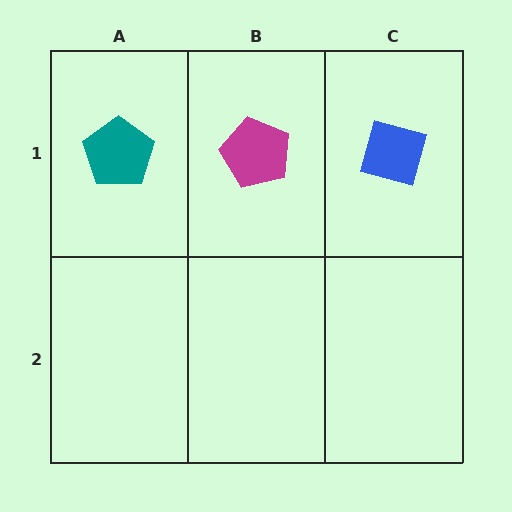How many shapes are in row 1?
3 shapes.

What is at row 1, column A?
A teal pentagon.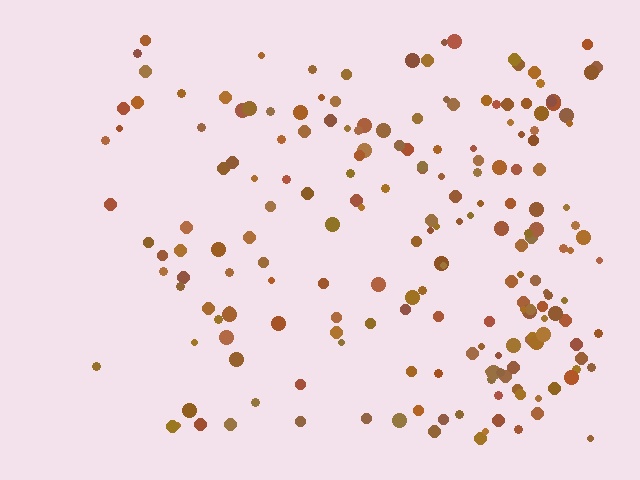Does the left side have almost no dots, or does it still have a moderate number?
Still a moderate number, just noticeably fewer than the right.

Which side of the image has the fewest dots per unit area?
The left.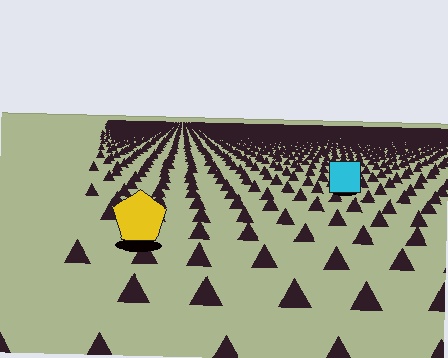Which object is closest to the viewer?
The yellow pentagon is closest. The texture marks near it are larger and more spread out.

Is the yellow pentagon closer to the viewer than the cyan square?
Yes. The yellow pentagon is closer — you can tell from the texture gradient: the ground texture is coarser near it.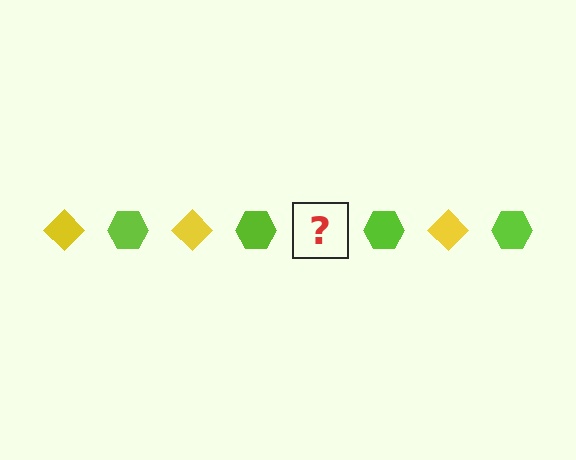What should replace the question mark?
The question mark should be replaced with a yellow diamond.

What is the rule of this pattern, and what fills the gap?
The rule is that the pattern alternates between yellow diamond and lime hexagon. The gap should be filled with a yellow diamond.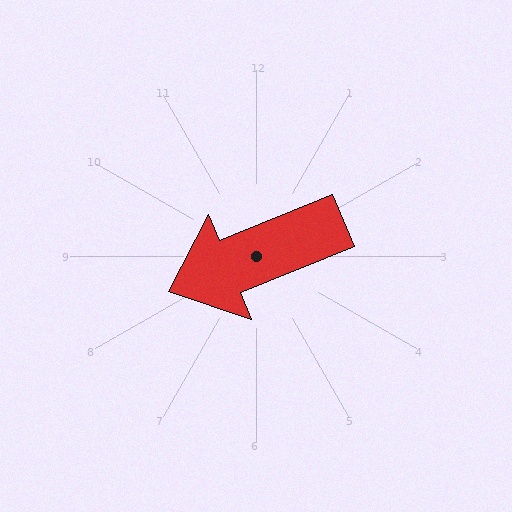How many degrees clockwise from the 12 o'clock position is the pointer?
Approximately 248 degrees.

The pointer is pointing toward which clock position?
Roughly 8 o'clock.